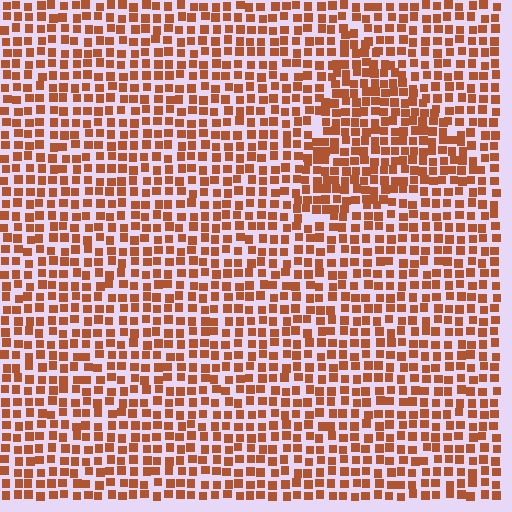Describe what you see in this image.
The image contains small brown elements arranged at two different densities. A triangle-shaped region is visible where the elements are more densely packed than the surrounding area.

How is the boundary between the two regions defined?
The boundary is defined by a change in element density (approximately 1.4x ratio). All elements are the same color, size, and shape.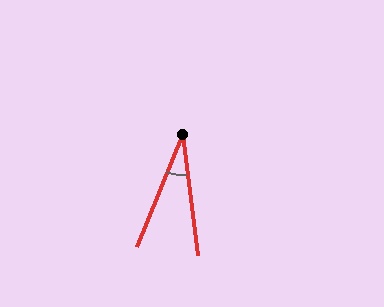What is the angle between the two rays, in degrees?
Approximately 29 degrees.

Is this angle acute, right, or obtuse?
It is acute.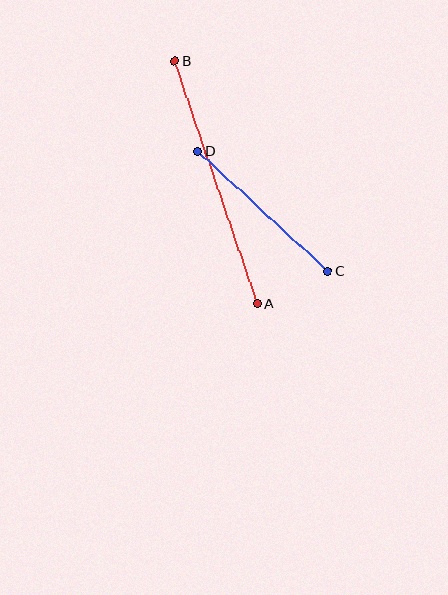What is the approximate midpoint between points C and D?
The midpoint is at approximately (263, 211) pixels.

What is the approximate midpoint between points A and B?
The midpoint is at approximately (216, 183) pixels.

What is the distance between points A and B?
The distance is approximately 256 pixels.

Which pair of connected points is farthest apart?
Points A and B are farthest apart.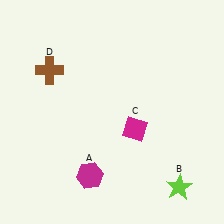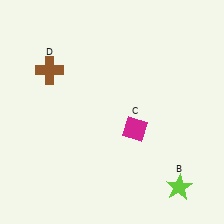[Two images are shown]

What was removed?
The magenta hexagon (A) was removed in Image 2.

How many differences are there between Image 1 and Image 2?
There is 1 difference between the two images.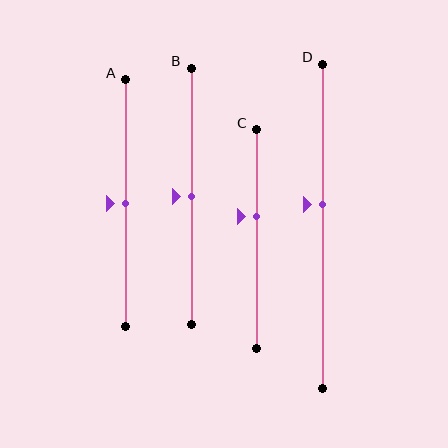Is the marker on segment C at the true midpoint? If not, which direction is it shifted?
No, the marker on segment C is shifted upward by about 10% of the segment length.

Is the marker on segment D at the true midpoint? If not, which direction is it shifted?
No, the marker on segment D is shifted upward by about 7% of the segment length.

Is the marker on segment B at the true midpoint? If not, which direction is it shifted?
Yes, the marker on segment B is at the true midpoint.